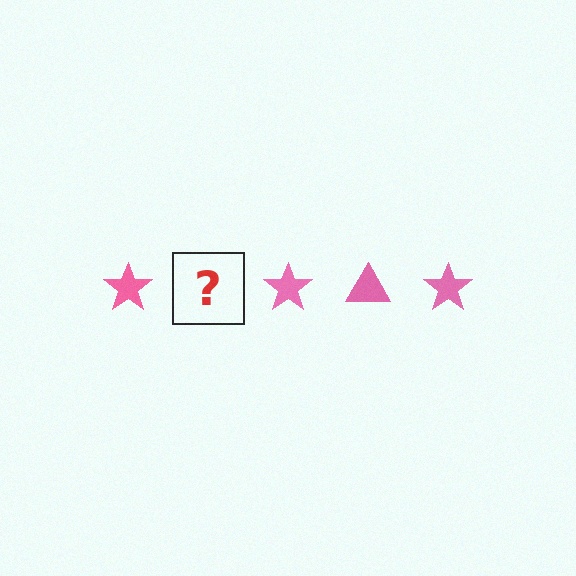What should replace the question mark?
The question mark should be replaced with a pink triangle.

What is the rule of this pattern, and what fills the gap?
The rule is that the pattern cycles through star, triangle shapes in pink. The gap should be filled with a pink triangle.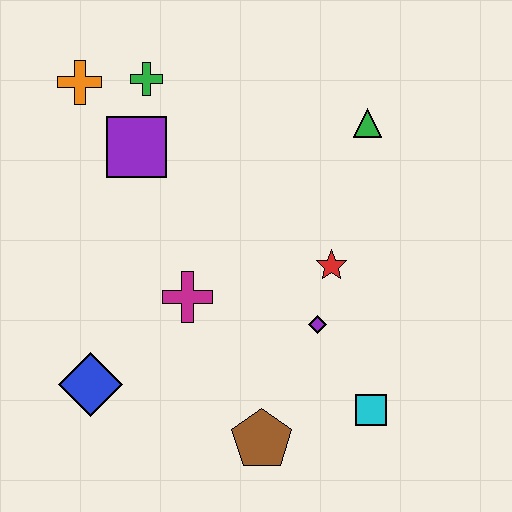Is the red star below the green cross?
Yes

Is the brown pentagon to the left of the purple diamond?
Yes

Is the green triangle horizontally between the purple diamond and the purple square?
No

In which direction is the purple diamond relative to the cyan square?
The purple diamond is above the cyan square.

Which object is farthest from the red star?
The orange cross is farthest from the red star.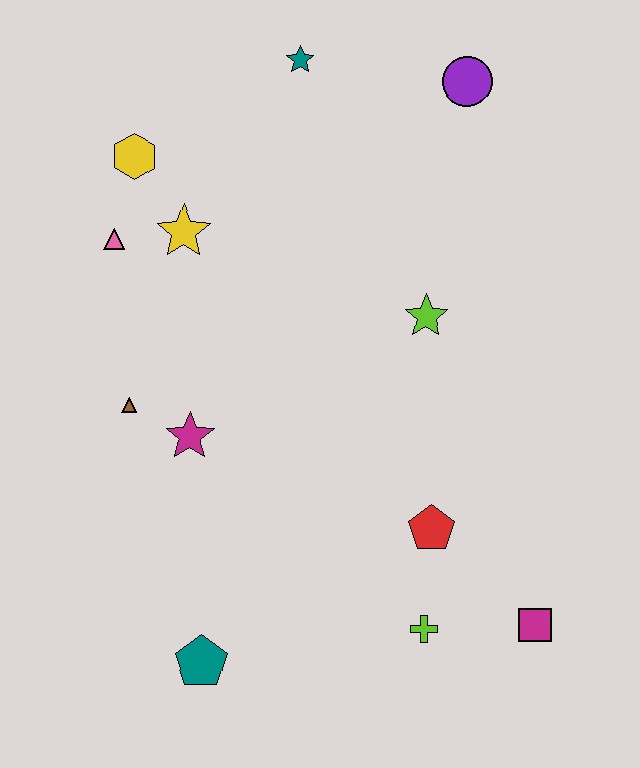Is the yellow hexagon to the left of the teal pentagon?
Yes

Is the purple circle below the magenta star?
No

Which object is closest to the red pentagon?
The lime cross is closest to the red pentagon.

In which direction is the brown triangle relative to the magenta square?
The brown triangle is to the left of the magenta square.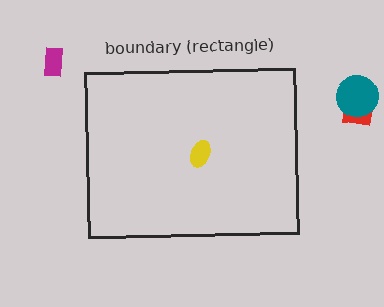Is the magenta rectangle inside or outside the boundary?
Outside.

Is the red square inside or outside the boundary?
Outside.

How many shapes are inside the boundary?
1 inside, 3 outside.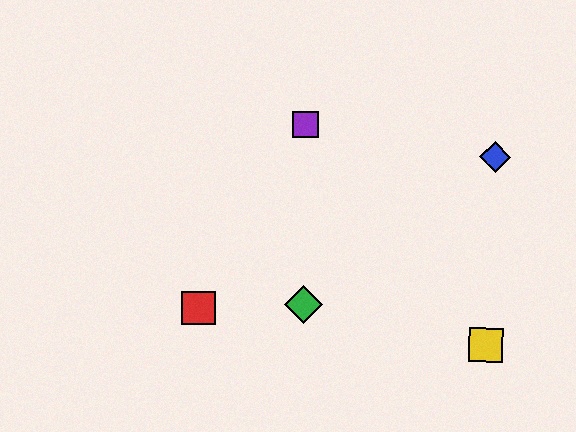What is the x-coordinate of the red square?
The red square is at x≈199.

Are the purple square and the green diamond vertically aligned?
Yes, both are at x≈306.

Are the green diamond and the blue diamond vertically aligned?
No, the green diamond is at x≈304 and the blue diamond is at x≈495.